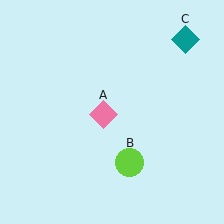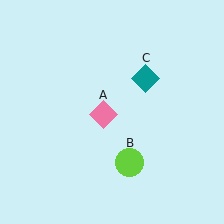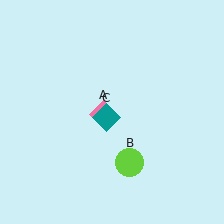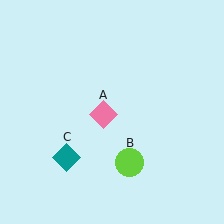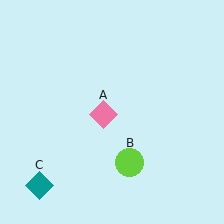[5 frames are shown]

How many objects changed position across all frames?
1 object changed position: teal diamond (object C).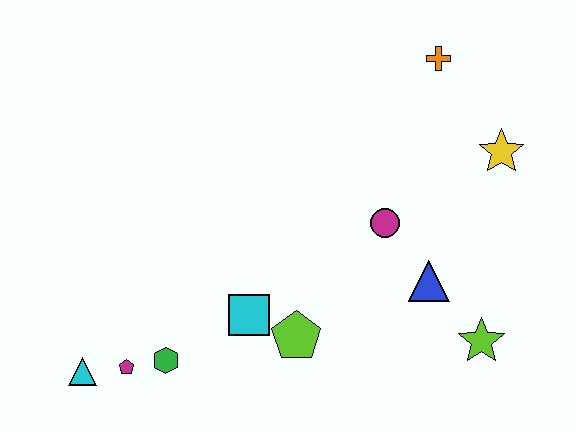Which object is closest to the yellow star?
The orange cross is closest to the yellow star.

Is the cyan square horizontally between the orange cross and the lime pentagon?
No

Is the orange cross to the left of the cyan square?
No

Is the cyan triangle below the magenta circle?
Yes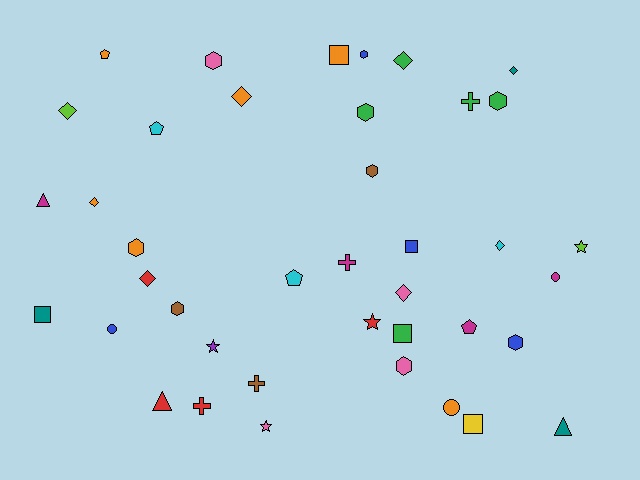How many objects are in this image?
There are 40 objects.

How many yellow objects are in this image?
There is 1 yellow object.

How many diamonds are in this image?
There are 8 diamonds.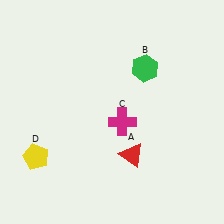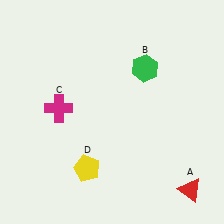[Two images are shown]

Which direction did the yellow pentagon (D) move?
The yellow pentagon (D) moved right.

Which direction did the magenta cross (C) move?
The magenta cross (C) moved left.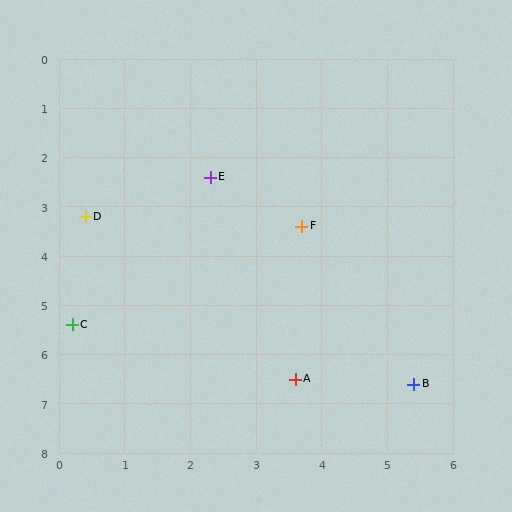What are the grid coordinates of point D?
Point D is at approximately (0.4, 3.2).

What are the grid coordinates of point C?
Point C is at approximately (0.2, 5.4).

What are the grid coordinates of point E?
Point E is at approximately (2.3, 2.4).